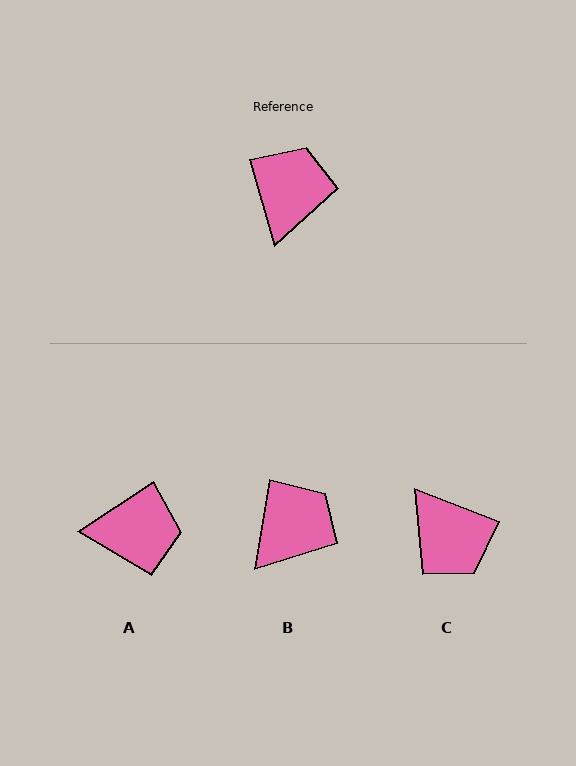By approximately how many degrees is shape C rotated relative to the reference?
Approximately 127 degrees clockwise.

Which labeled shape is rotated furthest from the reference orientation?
C, about 127 degrees away.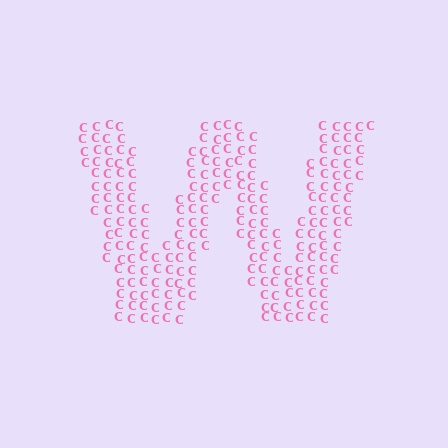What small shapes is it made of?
It is made of small letter C's.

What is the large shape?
The large shape is the letter W.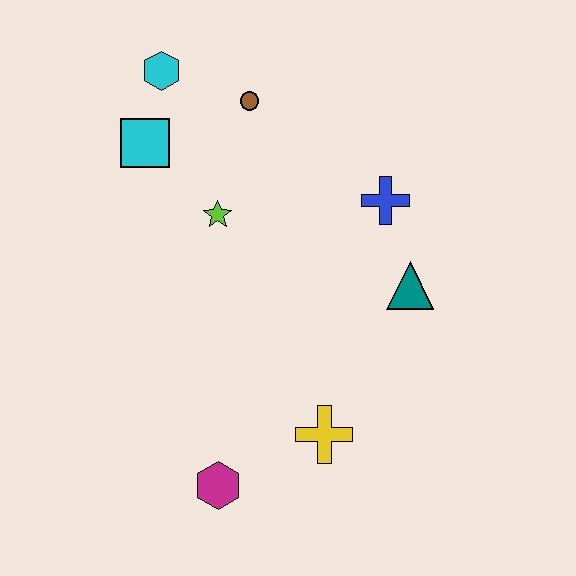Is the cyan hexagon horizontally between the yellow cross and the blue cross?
No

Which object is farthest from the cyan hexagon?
The magenta hexagon is farthest from the cyan hexagon.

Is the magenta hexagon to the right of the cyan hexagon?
Yes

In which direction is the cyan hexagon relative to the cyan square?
The cyan hexagon is above the cyan square.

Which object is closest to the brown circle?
The cyan hexagon is closest to the brown circle.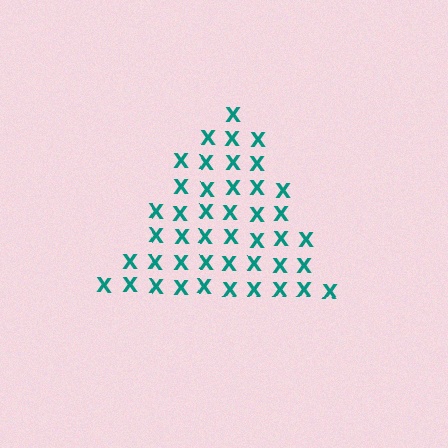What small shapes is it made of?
It is made of small letter X's.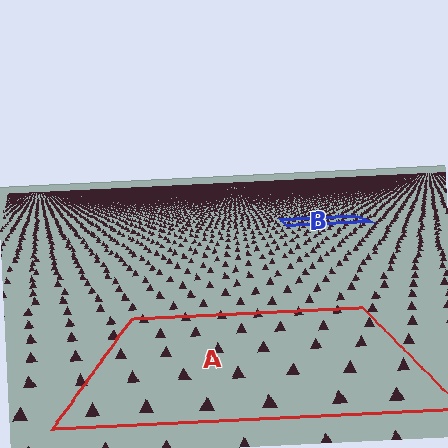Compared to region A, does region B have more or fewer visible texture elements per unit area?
Region B has more texture elements per unit area — they are packed more densely because it is farther away.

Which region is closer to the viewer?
Region A is closer. The texture elements there are larger and more spread out.